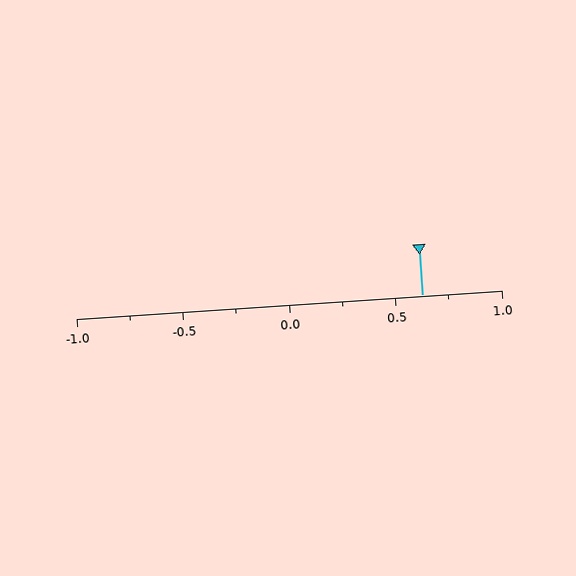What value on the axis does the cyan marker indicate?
The marker indicates approximately 0.62.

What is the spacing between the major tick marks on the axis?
The major ticks are spaced 0.5 apart.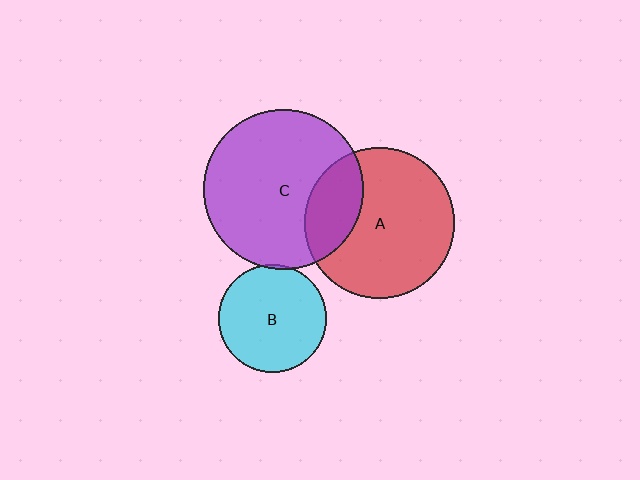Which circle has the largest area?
Circle C (purple).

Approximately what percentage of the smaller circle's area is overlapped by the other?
Approximately 5%.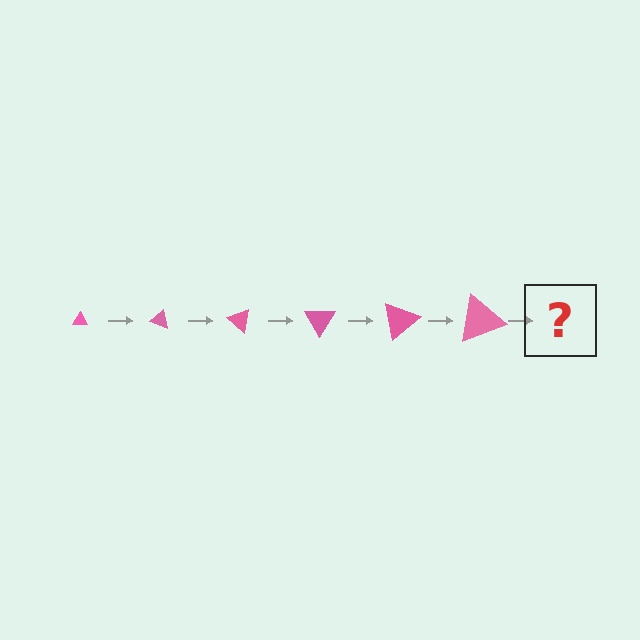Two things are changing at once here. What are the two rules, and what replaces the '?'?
The two rules are that the triangle grows larger each step and it rotates 20 degrees each step. The '?' should be a triangle, larger than the previous one and rotated 120 degrees from the start.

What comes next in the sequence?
The next element should be a triangle, larger than the previous one and rotated 120 degrees from the start.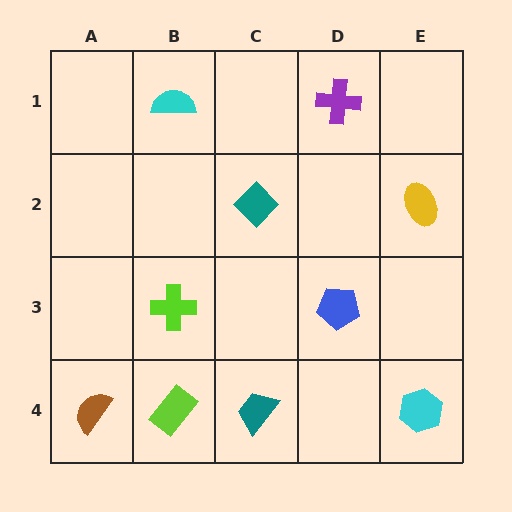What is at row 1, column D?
A purple cross.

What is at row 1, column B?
A cyan semicircle.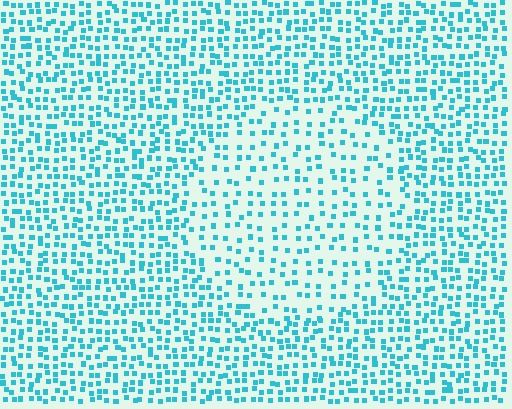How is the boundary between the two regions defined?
The boundary is defined by a change in element density (approximately 1.8x ratio). All elements are the same color, size, and shape.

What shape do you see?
I see a circle.